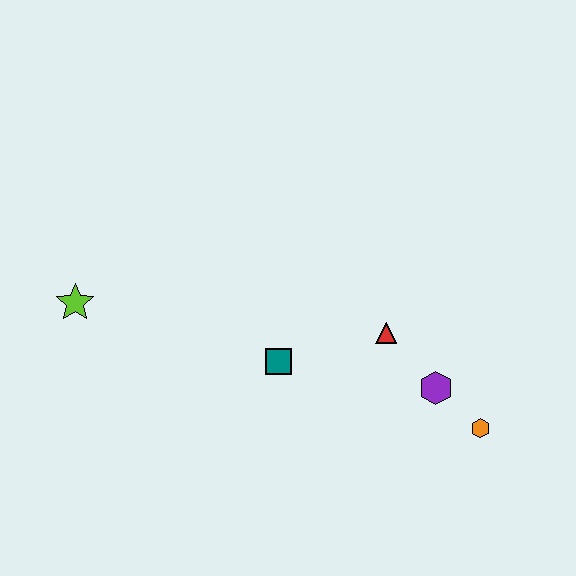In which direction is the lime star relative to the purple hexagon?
The lime star is to the left of the purple hexagon.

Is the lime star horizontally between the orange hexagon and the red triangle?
No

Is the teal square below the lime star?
Yes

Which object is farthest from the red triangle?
The lime star is farthest from the red triangle.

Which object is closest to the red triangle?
The purple hexagon is closest to the red triangle.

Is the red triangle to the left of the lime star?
No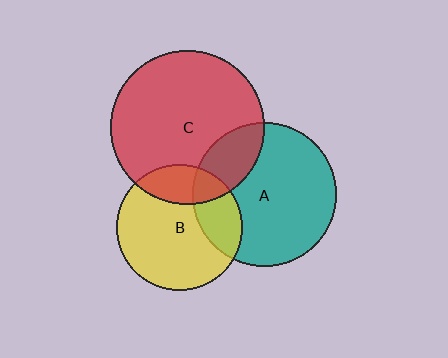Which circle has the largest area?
Circle C (red).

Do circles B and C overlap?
Yes.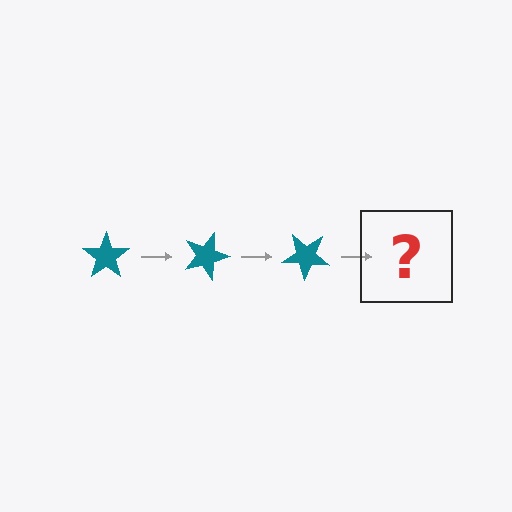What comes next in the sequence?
The next element should be a teal star rotated 60 degrees.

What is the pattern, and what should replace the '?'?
The pattern is that the star rotates 20 degrees each step. The '?' should be a teal star rotated 60 degrees.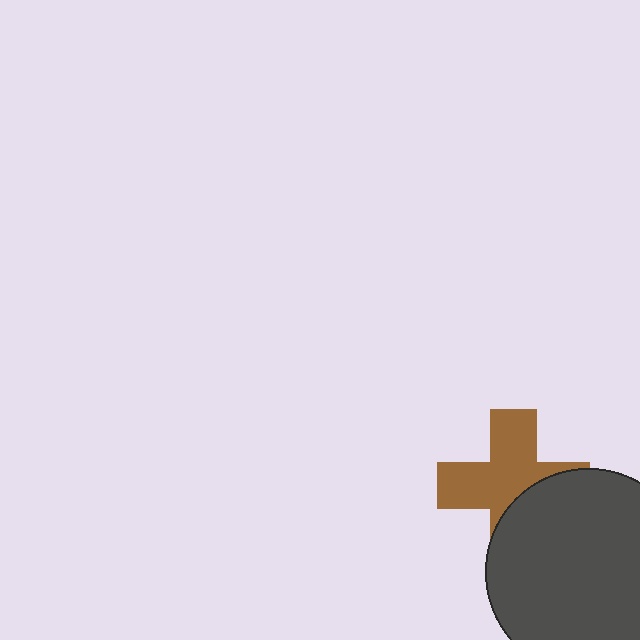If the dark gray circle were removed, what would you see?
You would see the complete brown cross.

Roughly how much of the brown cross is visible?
About half of it is visible (roughly 62%).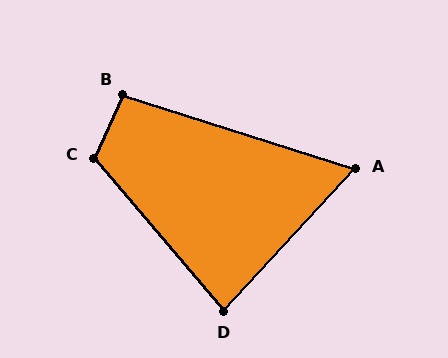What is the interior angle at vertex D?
Approximately 83 degrees (acute).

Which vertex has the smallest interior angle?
A, at approximately 65 degrees.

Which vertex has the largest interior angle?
C, at approximately 115 degrees.